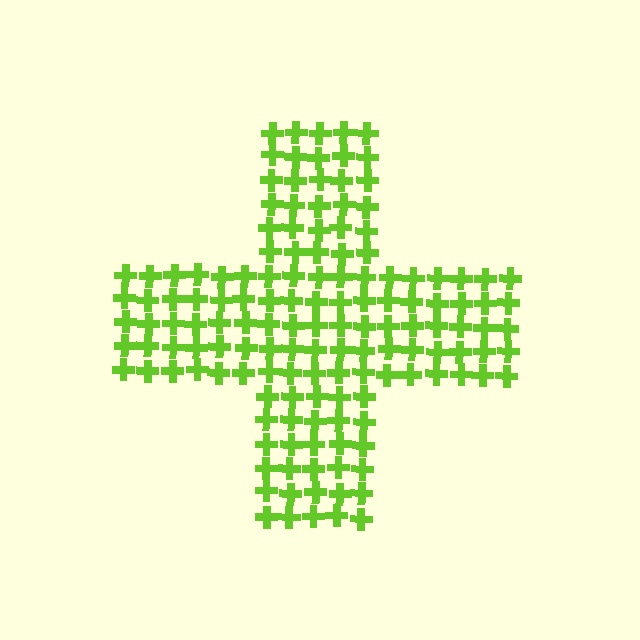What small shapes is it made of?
It is made of small crosses.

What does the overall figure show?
The overall figure shows a cross.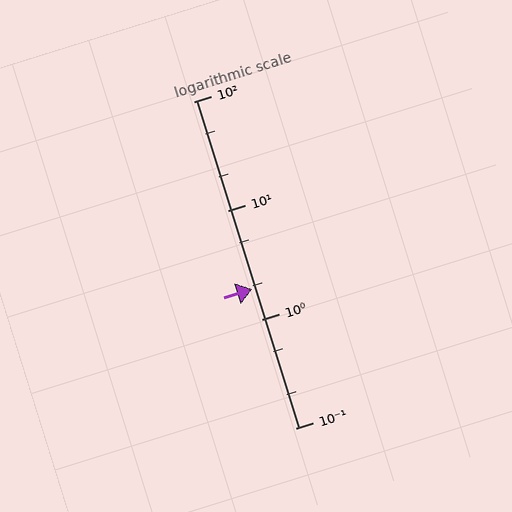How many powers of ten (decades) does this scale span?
The scale spans 3 decades, from 0.1 to 100.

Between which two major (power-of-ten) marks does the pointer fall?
The pointer is between 1 and 10.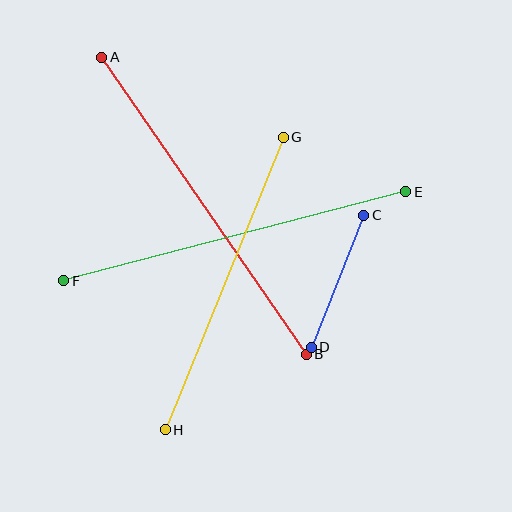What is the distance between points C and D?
The distance is approximately 142 pixels.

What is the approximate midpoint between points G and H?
The midpoint is at approximately (224, 283) pixels.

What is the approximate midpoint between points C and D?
The midpoint is at approximately (337, 281) pixels.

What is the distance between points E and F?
The distance is approximately 353 pixels.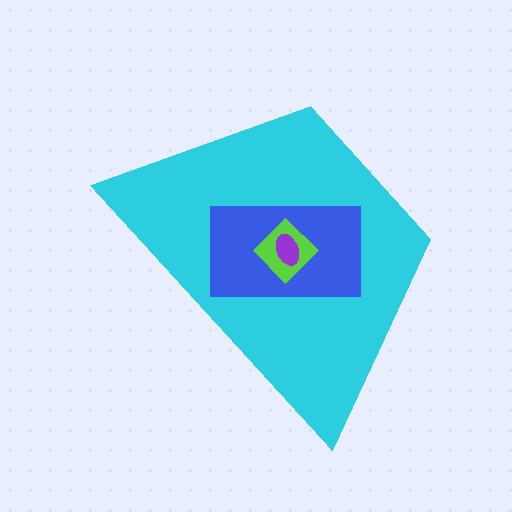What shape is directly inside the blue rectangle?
The lime diamond.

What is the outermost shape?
The cyan trapezoid.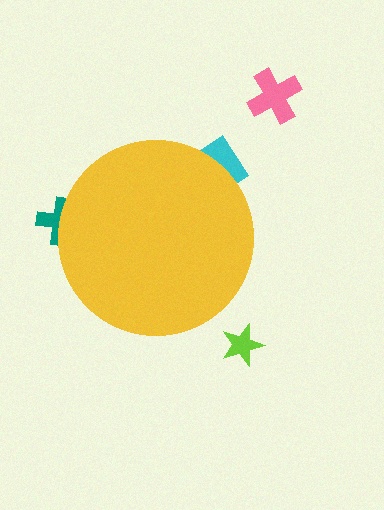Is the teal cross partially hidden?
Yes, the teal cross is partially hidden behind the yellow circle.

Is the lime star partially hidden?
No, the lime star is fully visible.